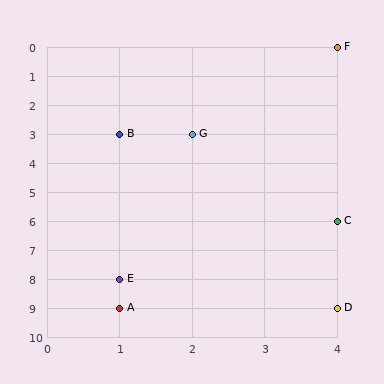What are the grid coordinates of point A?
Point A is at grid coordinates (1, 9).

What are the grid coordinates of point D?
Point D is at grid coordinates (4, 9).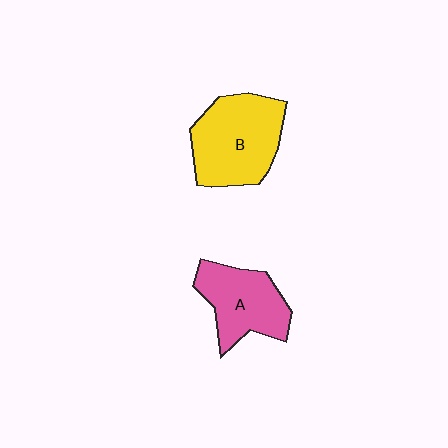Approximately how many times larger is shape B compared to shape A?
Approximately 1.3 times.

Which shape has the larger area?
Shape B (yellow).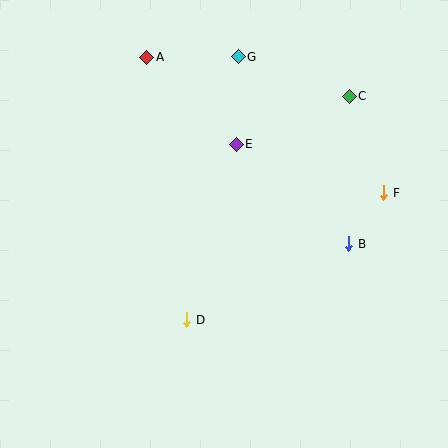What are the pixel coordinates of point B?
Point B is at (349, 244).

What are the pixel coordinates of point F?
Point F is at (384, 193).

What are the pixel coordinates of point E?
Point E is at (236, 144).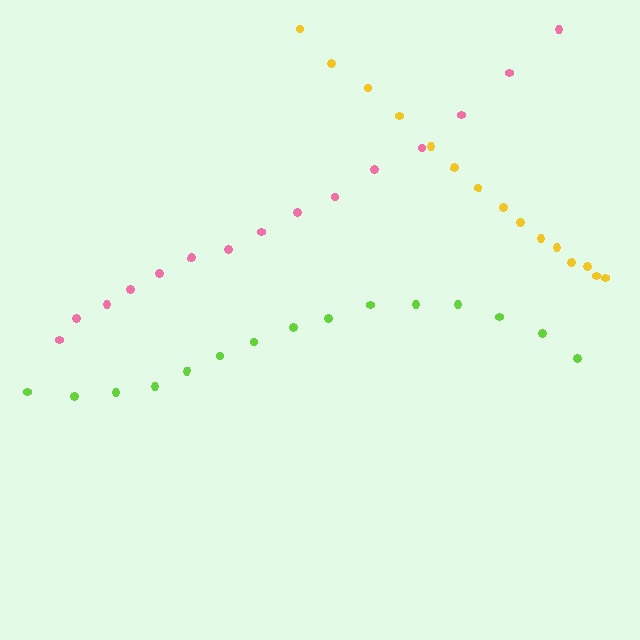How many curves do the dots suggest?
There are 3 distinct paths.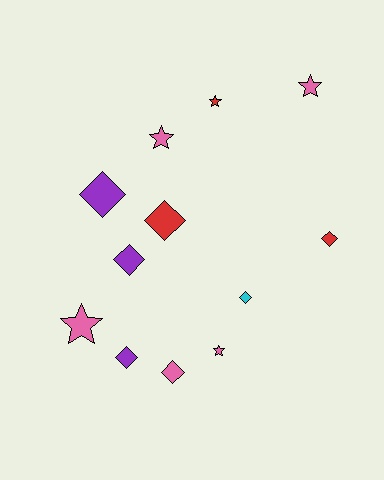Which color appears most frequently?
Pink, with 5 objects.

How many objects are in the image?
There are 12 objects.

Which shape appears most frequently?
Diamond, with 7 objects.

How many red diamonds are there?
There are 2 red diamonds.